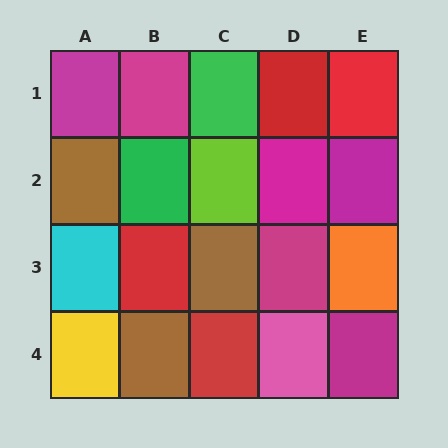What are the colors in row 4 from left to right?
Yellow, brown, red, pink, magenta.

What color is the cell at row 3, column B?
Red.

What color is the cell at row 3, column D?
Magenta.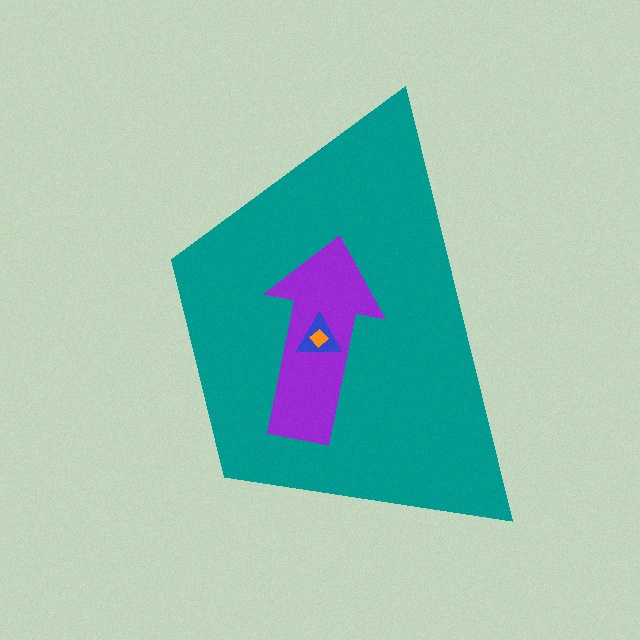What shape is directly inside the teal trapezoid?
The purple arrow.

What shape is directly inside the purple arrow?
The blue triangle.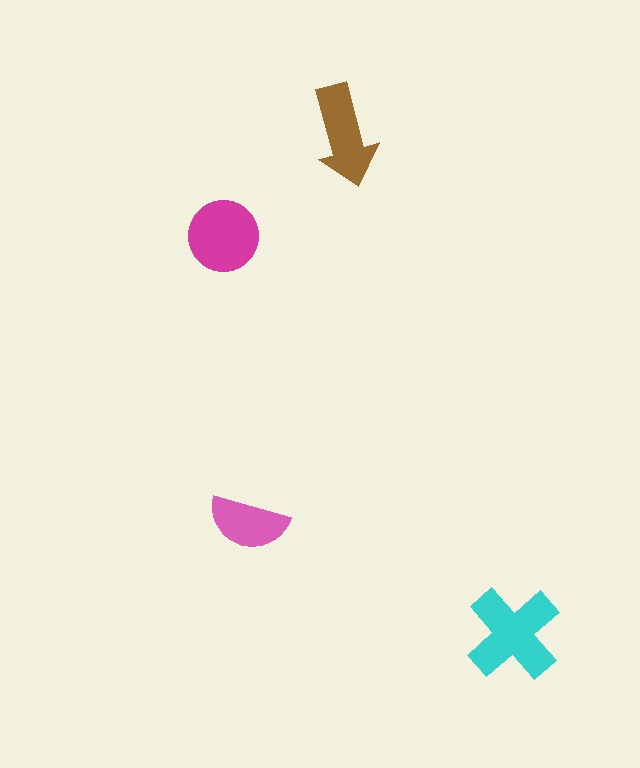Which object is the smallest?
The pink semicircle.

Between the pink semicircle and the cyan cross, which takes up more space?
The cyan cross.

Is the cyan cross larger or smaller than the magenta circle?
Larger.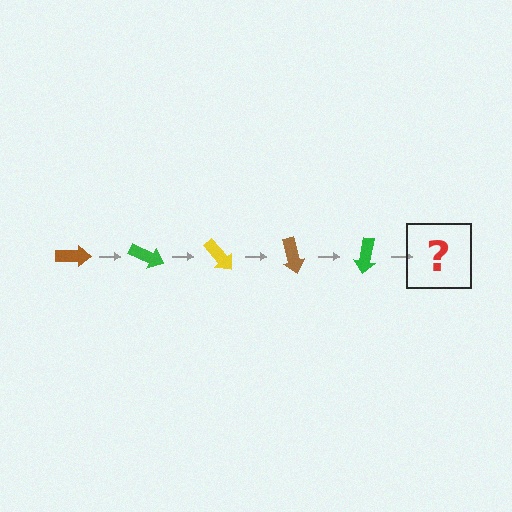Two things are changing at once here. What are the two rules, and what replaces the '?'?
The two rules are that it rotates 25 degrees each step and the color cycles through brown, green, and yellow. The '?' should be a yellow arrow, rotated 125 degrees from the start.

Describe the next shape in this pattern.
It should be a yellow arrow, rotated 125 degrees from the start.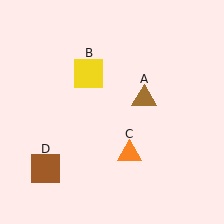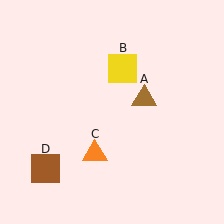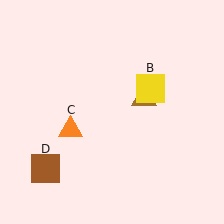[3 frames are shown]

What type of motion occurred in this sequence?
The yellow square (object B), orange triangle (object C) rotated clockwise around the center of the scene.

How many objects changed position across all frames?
2 objects changed position: yellow square (object B), orange triangle (object C).